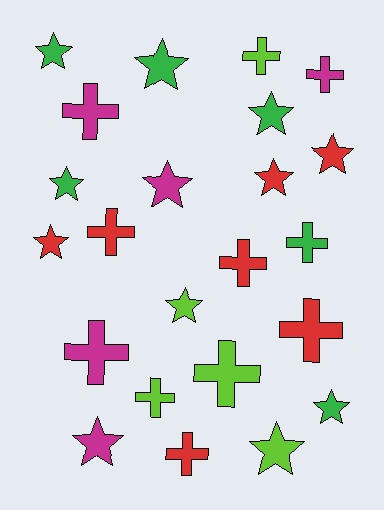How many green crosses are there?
There is 1 green cross.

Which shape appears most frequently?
Star, with 12 objects.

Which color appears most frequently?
Red, with 7 objects.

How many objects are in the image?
There are 23 objects.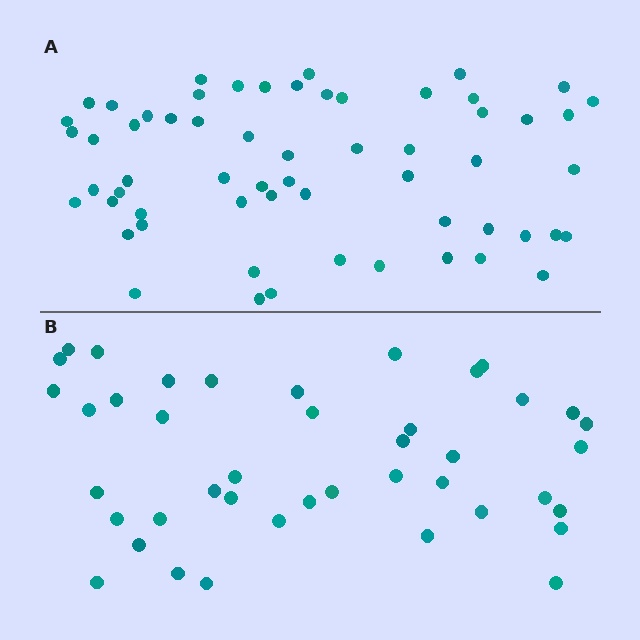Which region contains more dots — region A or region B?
Region A (the top region) has more dots.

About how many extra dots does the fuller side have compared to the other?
Region A has approximately 20 more dots than region B.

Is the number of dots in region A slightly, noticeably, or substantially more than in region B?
Region A has noticeably more, but not dramatically so. The ratio is roughly 1.4 to 1.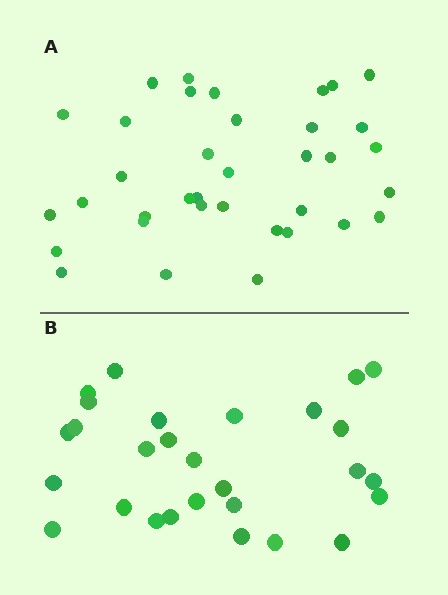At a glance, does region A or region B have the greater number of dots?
Region A (the top region) has more dots.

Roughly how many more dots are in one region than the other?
Region A has roughly 8 or so more dots than region B.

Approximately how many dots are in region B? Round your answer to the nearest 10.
About 30 dots. (The exact count is 28, which rounds to 30.)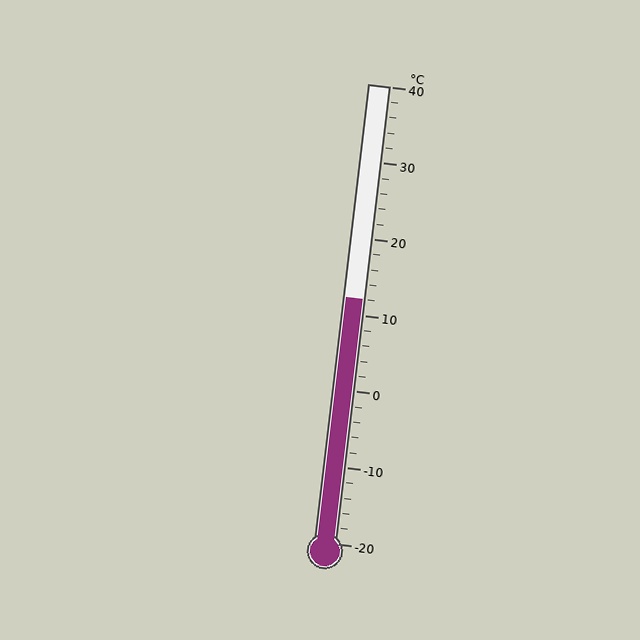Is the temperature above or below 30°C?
The temperature is below 30°C.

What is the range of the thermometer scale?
The thermometer scale ranges from -20°C to 40°C.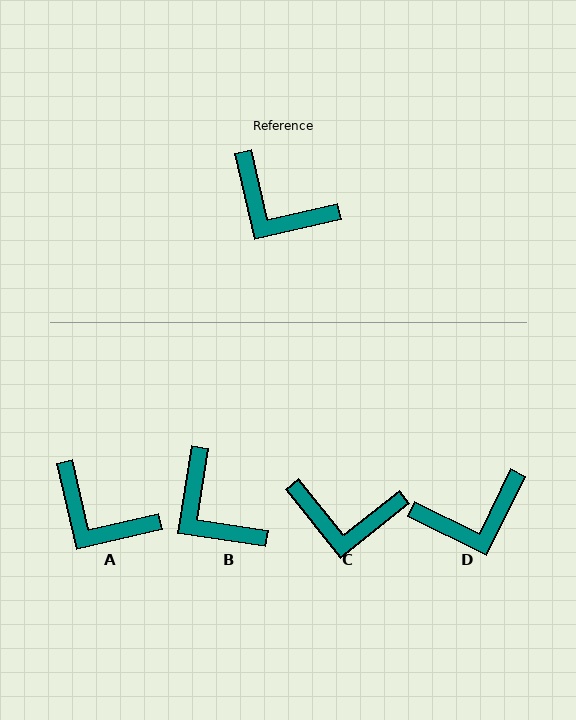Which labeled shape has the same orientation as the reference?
A.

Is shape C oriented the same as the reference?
No, it is off by about 25 degrees.